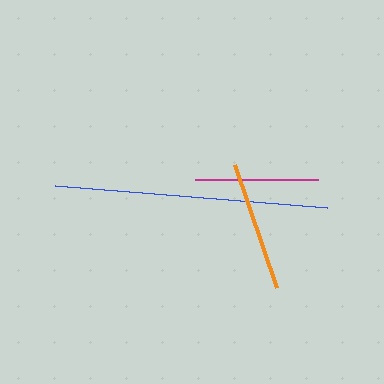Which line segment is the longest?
The blue line is the longest at approximately 272 pixels.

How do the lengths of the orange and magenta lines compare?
The orange and magenta lines are approximately the same length.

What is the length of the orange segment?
The orange segment is approximately 130 pixels long.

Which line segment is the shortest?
The magenta line is the shortest at approximately 122 pixels.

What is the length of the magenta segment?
The magenta segment is approximately 122 pixels long.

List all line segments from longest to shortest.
From longest to shortest: blue, orange, magenta.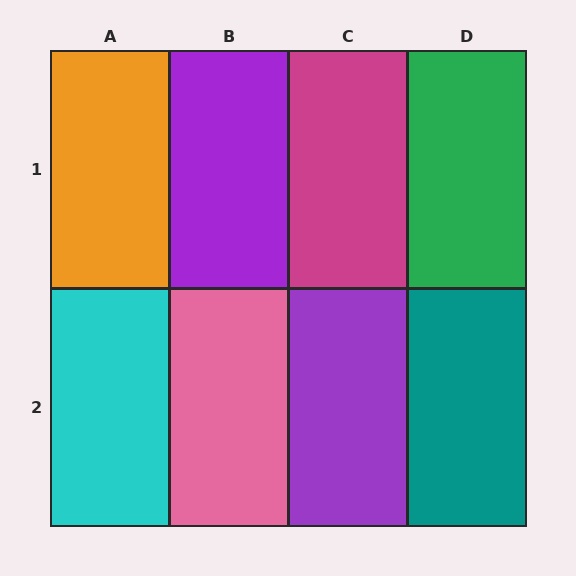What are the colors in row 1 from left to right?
Orange, purple, magenta, green.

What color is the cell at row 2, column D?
Teal.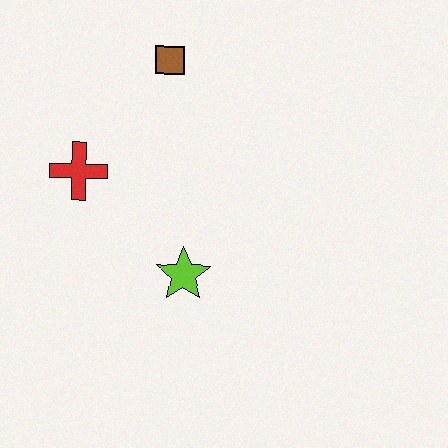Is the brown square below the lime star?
No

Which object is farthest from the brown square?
The lime star is farthest from the brown square.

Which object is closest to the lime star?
The red cross is closest to the lime star.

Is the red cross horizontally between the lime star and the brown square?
No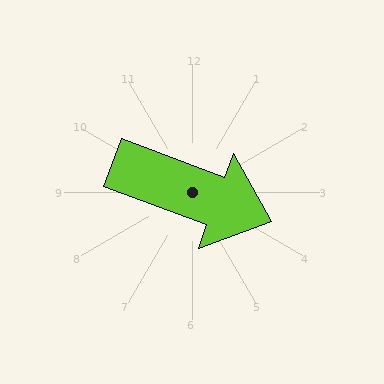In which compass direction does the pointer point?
East.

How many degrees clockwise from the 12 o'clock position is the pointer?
Approximately 110 degrees.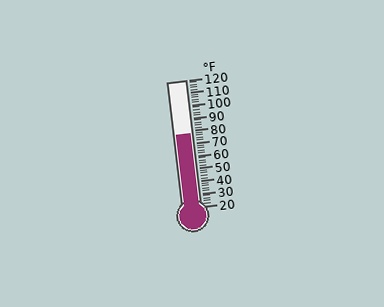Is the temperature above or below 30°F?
The temperature is above 30°F.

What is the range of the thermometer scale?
The thermometer scale ranges from 20°F to 120°F.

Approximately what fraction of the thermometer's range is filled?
The thermometer is filled to approximately 60% of its range.